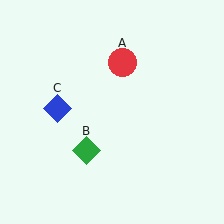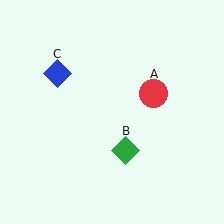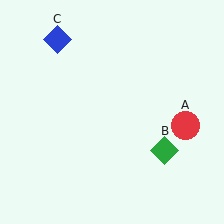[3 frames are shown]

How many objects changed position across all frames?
3 objects changed position: red circle (object A), green diamond (object B), blue diamond (object C).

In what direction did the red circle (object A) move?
The red circle (object A) moved down and to the right.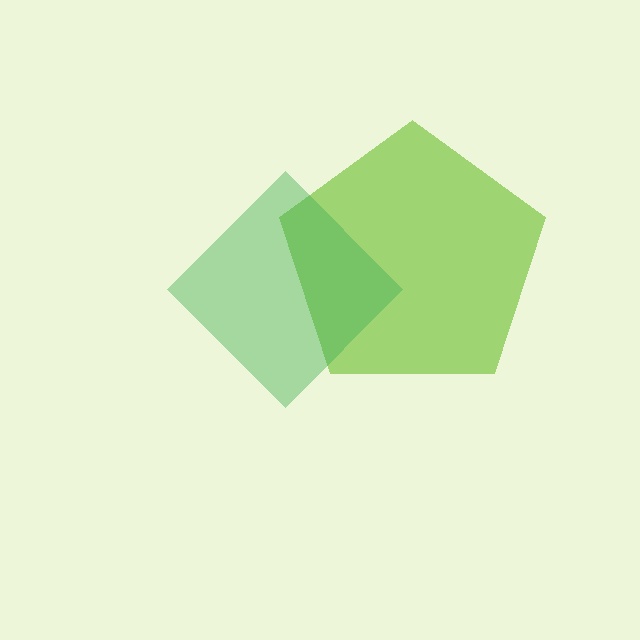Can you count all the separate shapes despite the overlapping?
Yes, there are 2 separate shapes.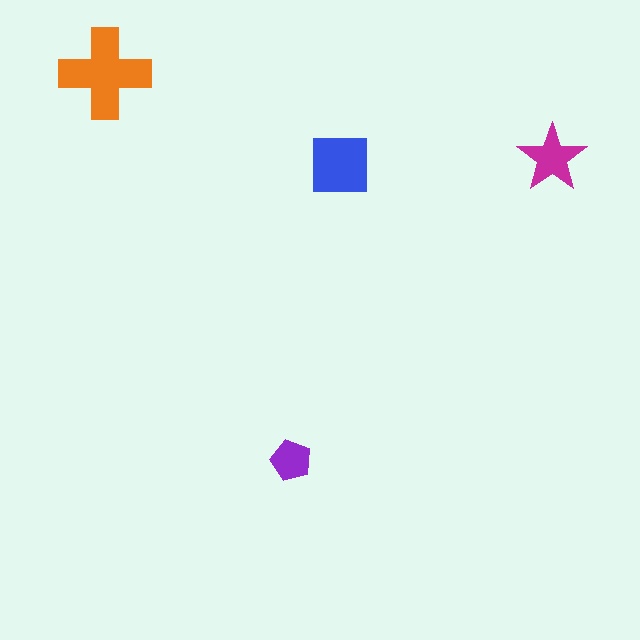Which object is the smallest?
The purple pentagon.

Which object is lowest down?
The purple pentagon is bottommost.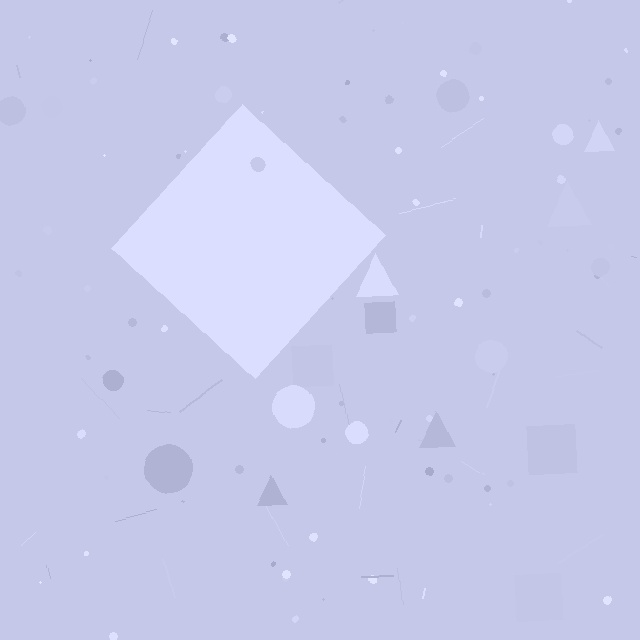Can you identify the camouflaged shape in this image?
The camouflaged shape is a diamond.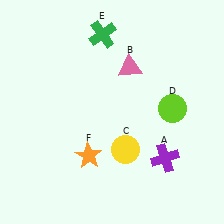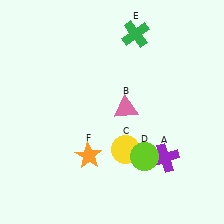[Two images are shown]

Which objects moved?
The objects that moved are: the pink triangle (B), the lime circle (D), the green cross (E).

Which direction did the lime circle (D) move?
The lime circle (D) moved down.